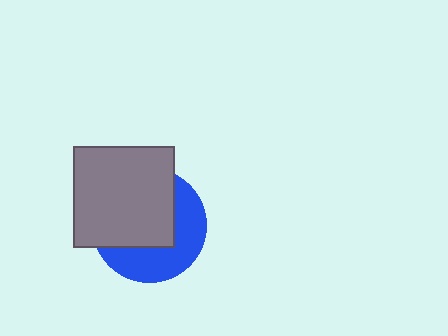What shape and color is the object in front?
The object in front is a gray square.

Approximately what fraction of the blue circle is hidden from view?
Roughly 56% of the blue circle is hidden behind the gray square.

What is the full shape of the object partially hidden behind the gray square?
The partially hidden object is a blue circle.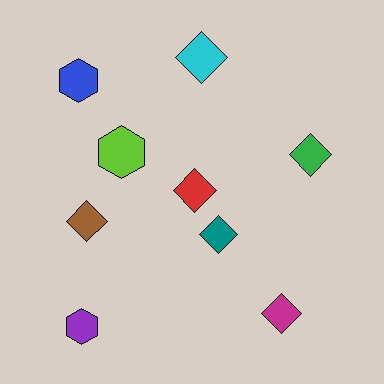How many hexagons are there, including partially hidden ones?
There are 3 hexagons.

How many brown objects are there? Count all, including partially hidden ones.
There is 1 brown object.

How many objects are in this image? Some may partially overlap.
There are 9 objects.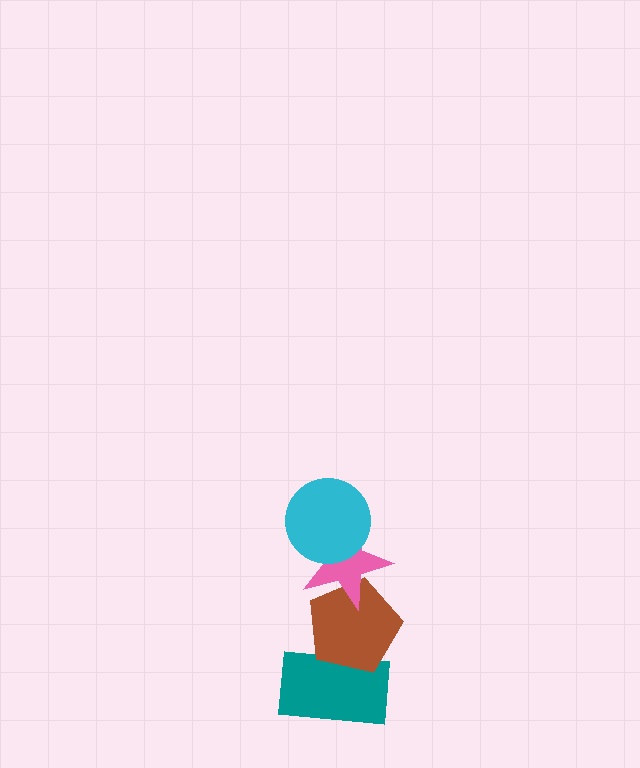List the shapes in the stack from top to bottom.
From top to bottom: the cyan circle, the pink star, the brown pentagon, the teal rectangle.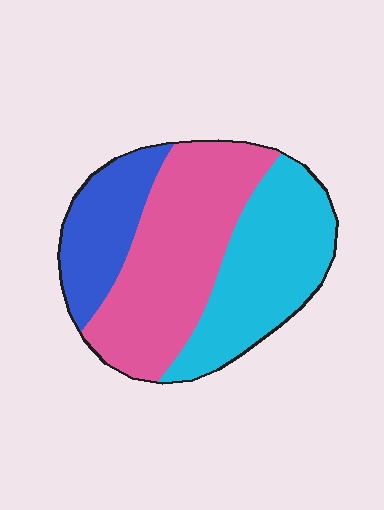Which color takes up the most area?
Pink, at roughly 45%.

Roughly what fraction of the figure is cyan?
Cyan covers roughly 35% of the figure.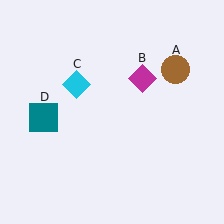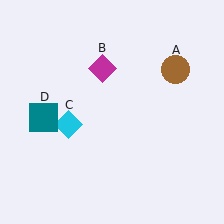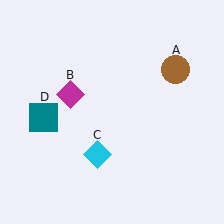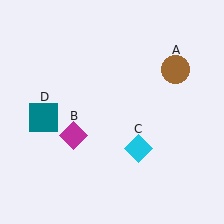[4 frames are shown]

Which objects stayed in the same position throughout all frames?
Brown circle (object A) and teal square (object D) remained stationary.